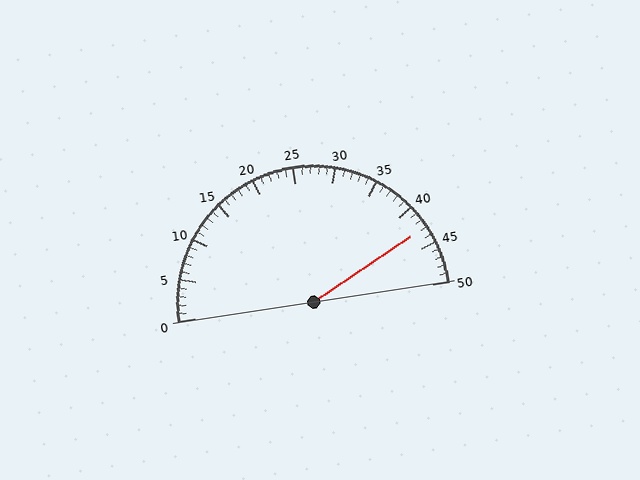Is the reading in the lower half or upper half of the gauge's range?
The reading is in the upper half of the range (0 to 50).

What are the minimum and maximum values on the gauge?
The gauge ranges from 0 to 50.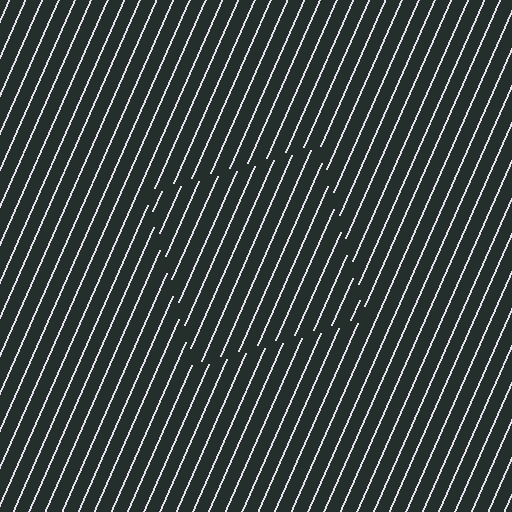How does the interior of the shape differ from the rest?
The interior of the shape contains the same grating, shifted by half a period — the contour is defined by the phase discontinuity where line-ends from the inner and outer gratings abut.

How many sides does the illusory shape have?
4 sides — the line-ends trace a square.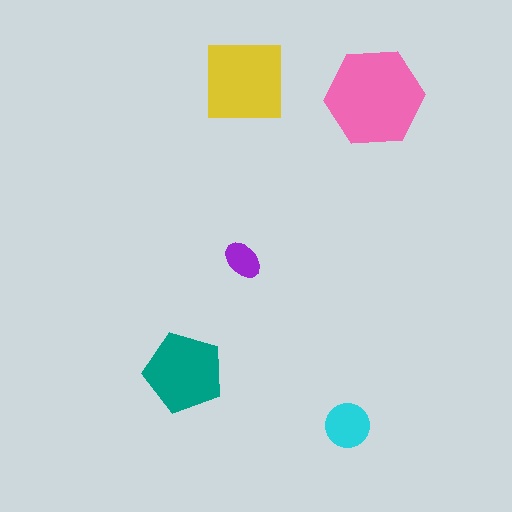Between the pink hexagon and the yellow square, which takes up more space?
The pink hexagon.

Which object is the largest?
The pink hexagon.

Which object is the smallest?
The purple ellipse.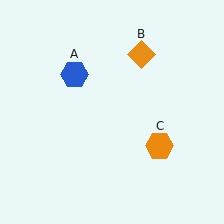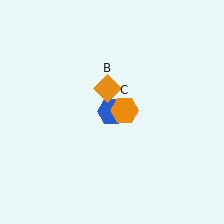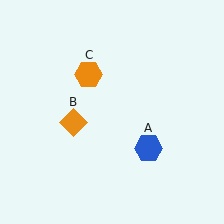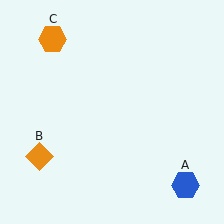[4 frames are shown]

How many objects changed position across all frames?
3 objects changed position: blue hexagon (object A), orange diamond (object B), orange hexagon (object C).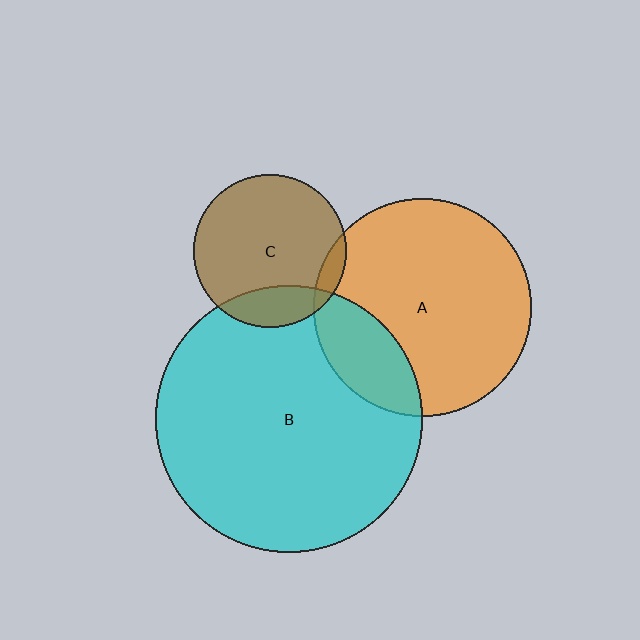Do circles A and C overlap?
Yes.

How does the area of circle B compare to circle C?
Approximately 3.0 times.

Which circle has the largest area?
Circle B (cyan).